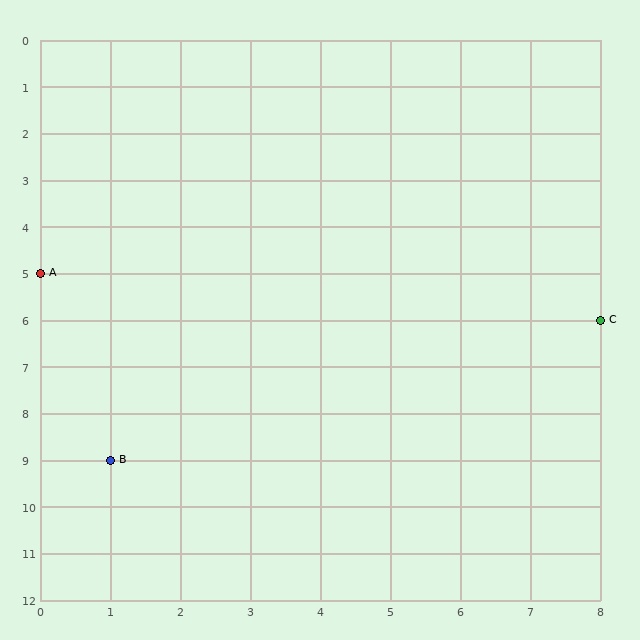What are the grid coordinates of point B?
Point B is at grid coordinates (1, 9).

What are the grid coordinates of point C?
Point C is at grid coordinates (8, 6).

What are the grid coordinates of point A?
Point A is at grid coordinates (0, 5).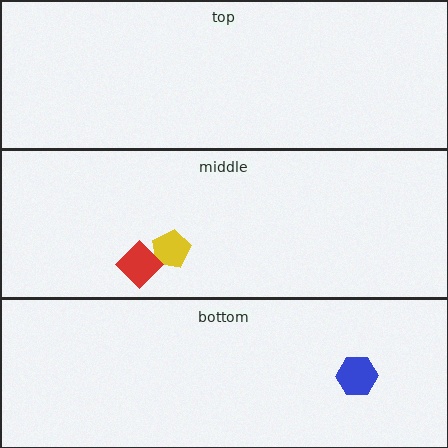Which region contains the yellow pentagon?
The middle region.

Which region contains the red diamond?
The middle region.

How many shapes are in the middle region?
2.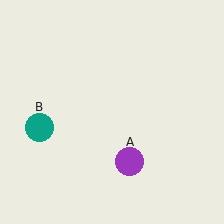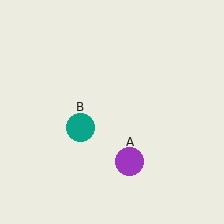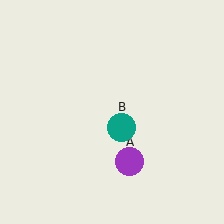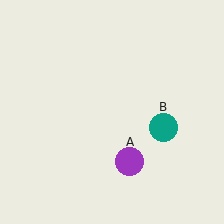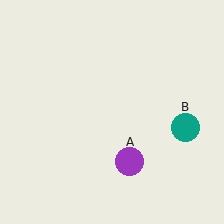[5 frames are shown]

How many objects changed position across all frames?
1 object changed position: teal circle (object B).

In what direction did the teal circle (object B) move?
The teal circle (object B) moved right.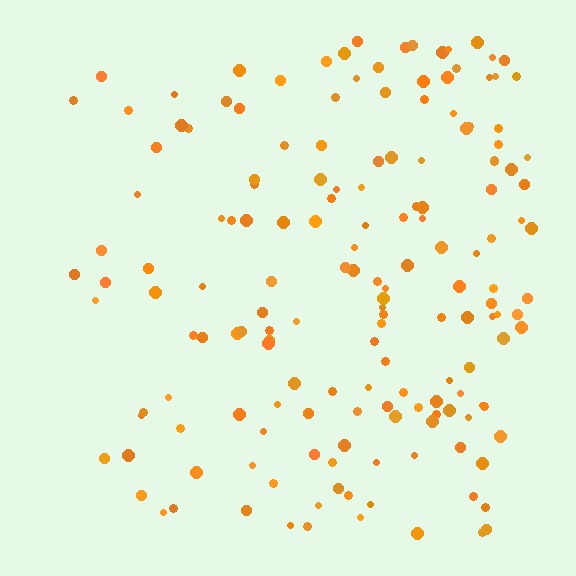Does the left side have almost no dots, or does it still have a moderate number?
Still a moderate number, just noticeably fewer than the right.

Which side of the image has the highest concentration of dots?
The right.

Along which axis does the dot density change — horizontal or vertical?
Horizontal.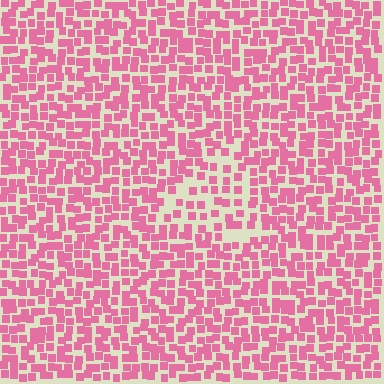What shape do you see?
I see a triangle.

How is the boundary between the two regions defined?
The boundary is defined by a change in element density (approximately 1.8x ratio). All elements are the same color, size, and shape.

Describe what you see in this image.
The image contains small pink elements arranged at two different densities. A triangle-shaped region is visible where the elements are less densely packed than the surrounding area.